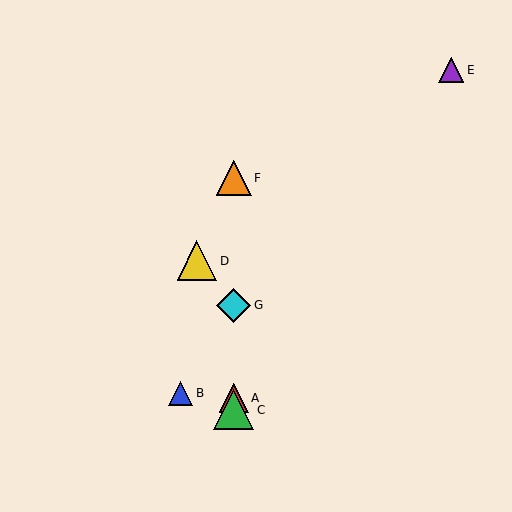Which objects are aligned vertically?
Objects A, C, F, G are aligned vertically.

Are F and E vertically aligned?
No, F is at x≈234 and E is at x≈451.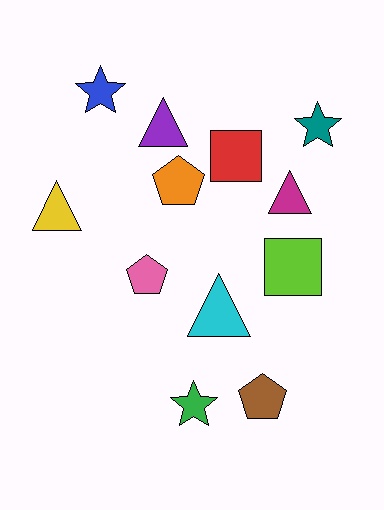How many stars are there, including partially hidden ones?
There are 3 stars.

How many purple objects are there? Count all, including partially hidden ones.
There is 1 purple object.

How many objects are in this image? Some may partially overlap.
There are 12 objects.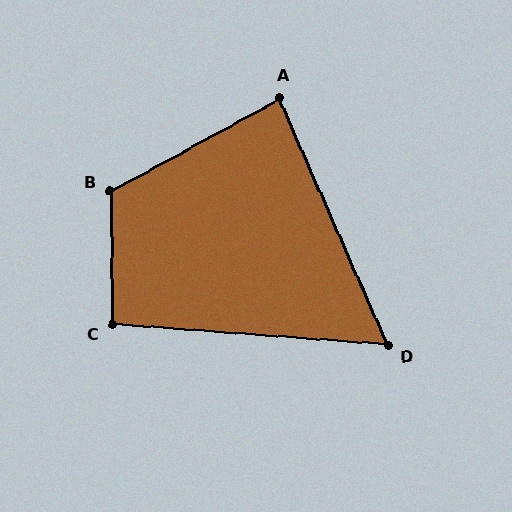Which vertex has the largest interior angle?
B, at approximately 118 degrees.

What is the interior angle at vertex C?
Approximately 95 degrees (obtuse).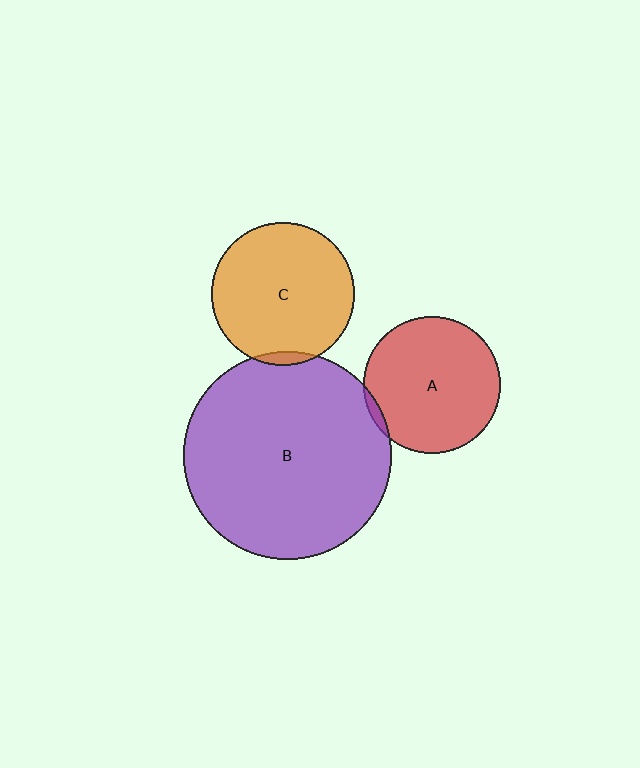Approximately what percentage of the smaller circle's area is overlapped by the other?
Approximately 5%.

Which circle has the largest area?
Circle B (purple).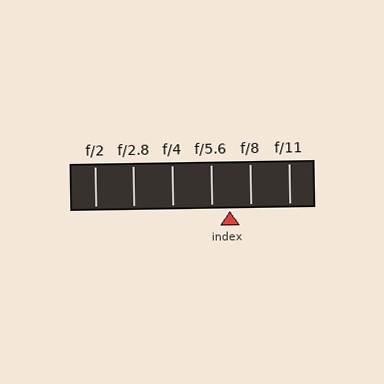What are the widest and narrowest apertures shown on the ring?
The widest aperture shown is f/2 and the narrowest is f/11.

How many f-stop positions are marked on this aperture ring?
There are 6 f-stop positions marked.